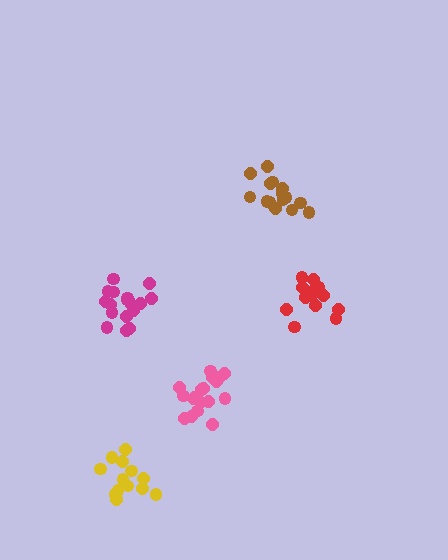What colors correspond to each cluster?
The clusters are colored: brown, magenta, pink, yellow, red.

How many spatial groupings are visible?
There are 5 spatial groupings.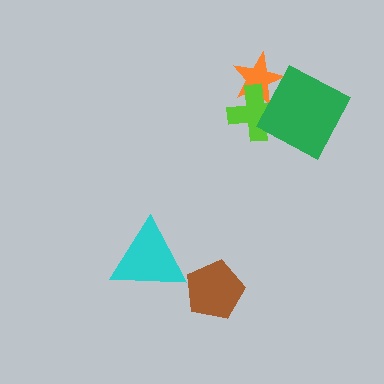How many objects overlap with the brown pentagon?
0 objects overlap with the brown pentagon.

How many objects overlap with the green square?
2 objects overlap with the green square.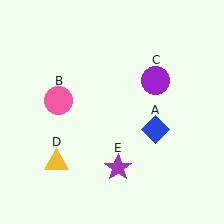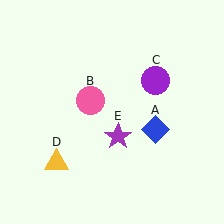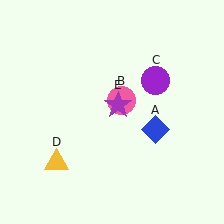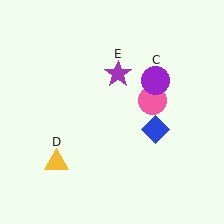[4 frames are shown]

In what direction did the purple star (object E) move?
The purple star (object E) moved up.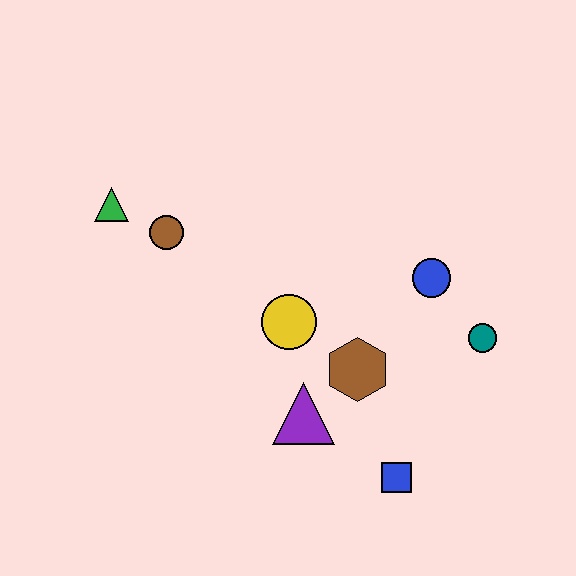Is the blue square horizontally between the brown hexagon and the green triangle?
No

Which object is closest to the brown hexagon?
The purple triangle is closest to the brown hexagon.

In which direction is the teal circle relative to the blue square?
The teal circle is above the blue square.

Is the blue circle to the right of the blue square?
Yes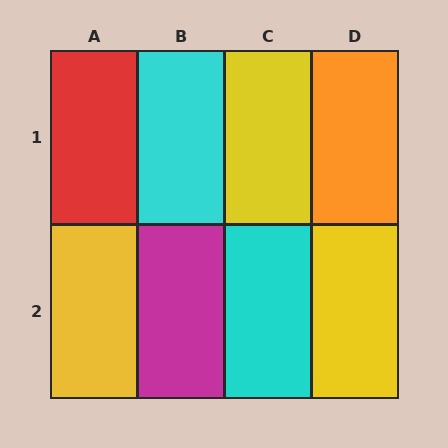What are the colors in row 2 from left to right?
Yellow, magenta, cyan, yellow.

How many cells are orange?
1 cell is orange.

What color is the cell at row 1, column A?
Red.